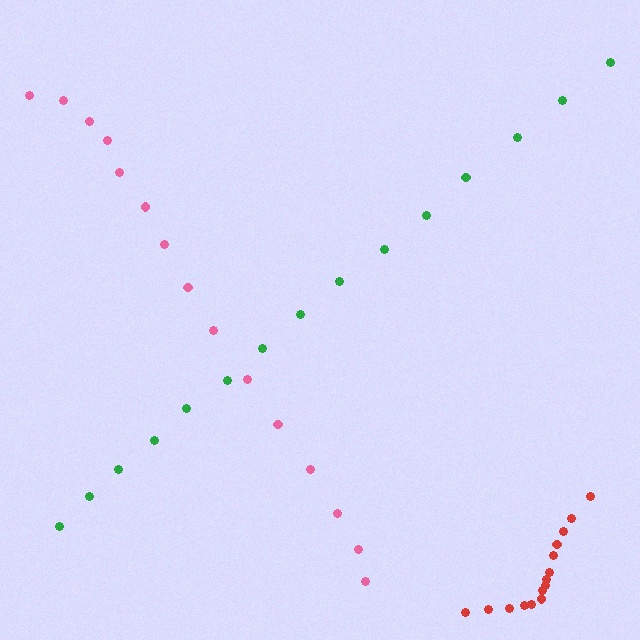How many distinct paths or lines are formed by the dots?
There are 3 distinct paths.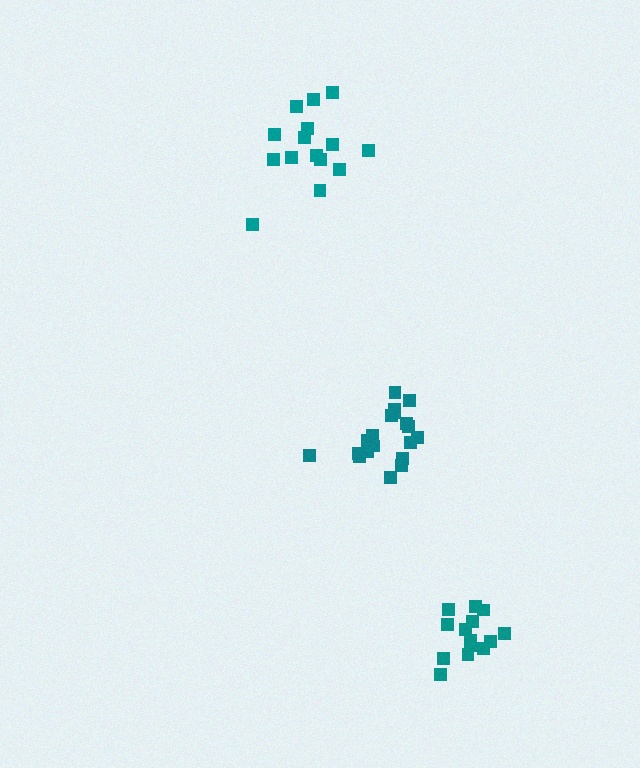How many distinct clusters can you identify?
There are 3 distinct clusters.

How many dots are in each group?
Group 1: 20 dots, Group 2: 15 dots, Group 3: 14 dots (49 total).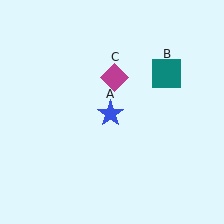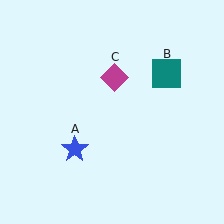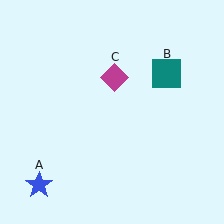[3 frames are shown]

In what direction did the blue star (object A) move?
The blue star (object A) moved down and to the left.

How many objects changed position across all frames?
1 object changed position: blue star (object A).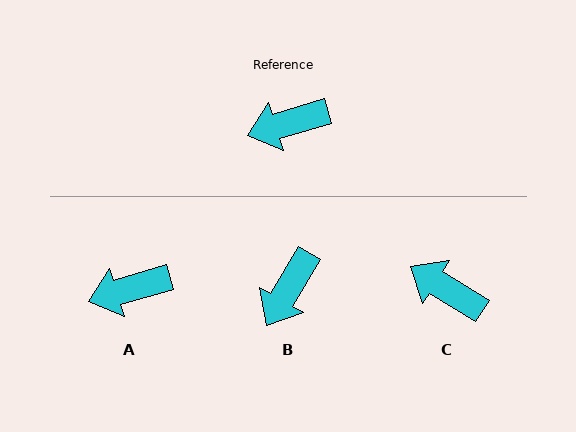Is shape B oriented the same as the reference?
No, it is off by about 43 degrees.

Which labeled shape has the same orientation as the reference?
A.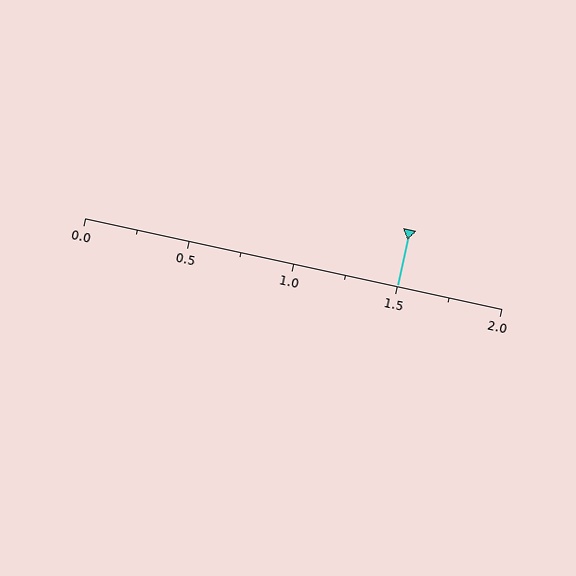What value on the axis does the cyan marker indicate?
The marker indicates approximately 1.5.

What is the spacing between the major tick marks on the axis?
The major ticks are spaced 0.5 apart.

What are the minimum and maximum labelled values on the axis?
The axis runs from 0.0 to 2.0.